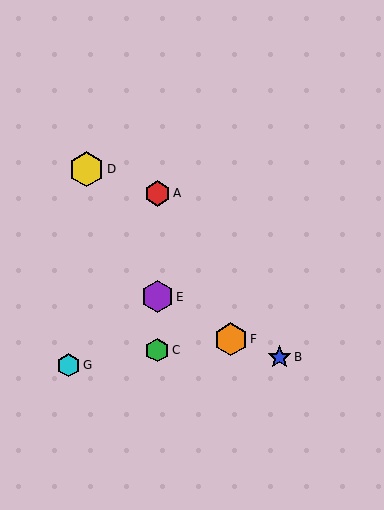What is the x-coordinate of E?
Object E is at x≈157.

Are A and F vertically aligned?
No, A is at x≈157 and F is at x≈231.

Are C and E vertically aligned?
Yes, both are at x≈157.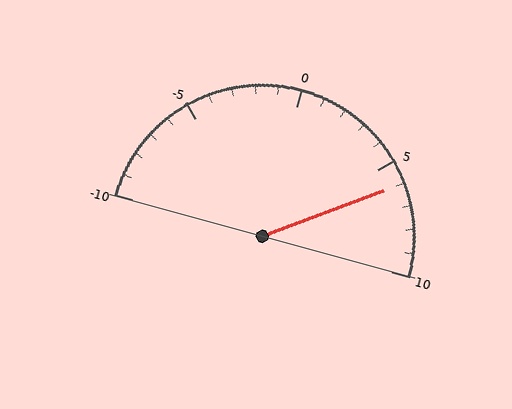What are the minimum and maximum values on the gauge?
The gauge ranges from -10 to 10.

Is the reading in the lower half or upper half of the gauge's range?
The reading is in the upper half of the range (-10 to 10).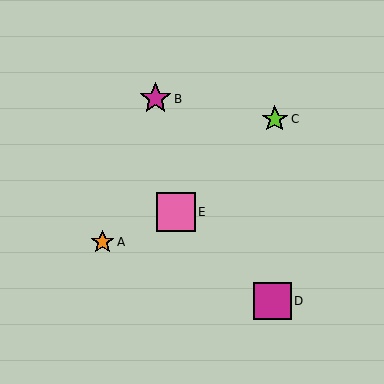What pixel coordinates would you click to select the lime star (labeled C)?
Click at (275, 119) to select the lime star C.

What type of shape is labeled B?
Shape B is a magenta star.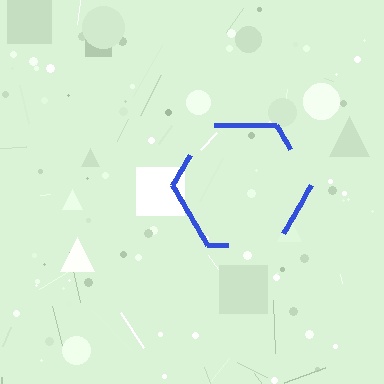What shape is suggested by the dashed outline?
The dashed outline suggests a hexagon.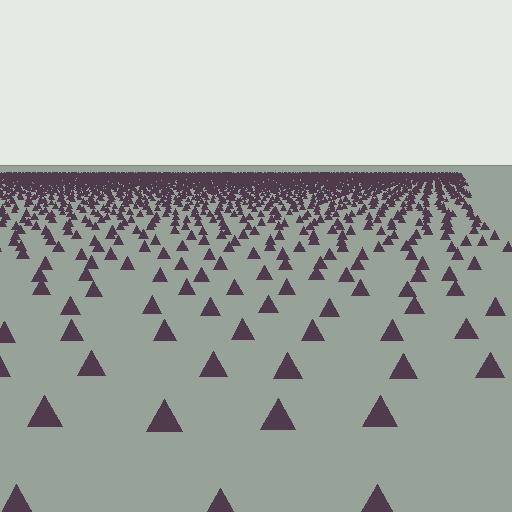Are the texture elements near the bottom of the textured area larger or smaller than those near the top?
Larger. Near the bottom, elements are closer to the viewer and appear at a bigger on-screen size.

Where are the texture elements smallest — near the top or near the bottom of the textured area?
Near the top.